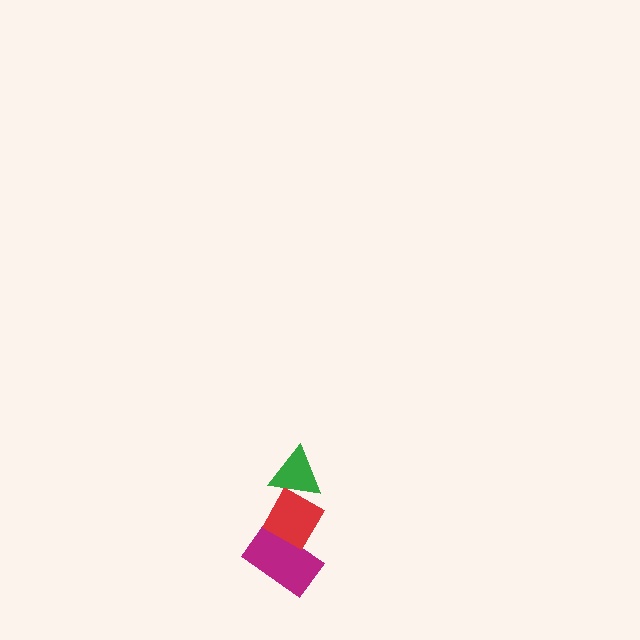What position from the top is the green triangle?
The green triangle is 1st from the top.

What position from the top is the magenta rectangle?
The magenta rectangle is 3rd from the top.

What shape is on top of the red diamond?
The green triangle is on top of the red diamond.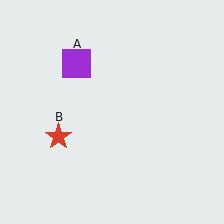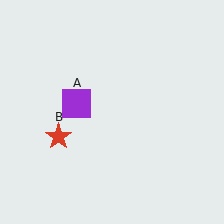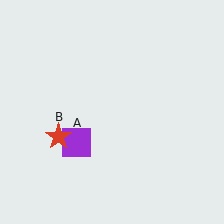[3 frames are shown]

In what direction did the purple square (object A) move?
The purple square (object A) moved down.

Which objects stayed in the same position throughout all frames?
Red star (object B) remained stationary.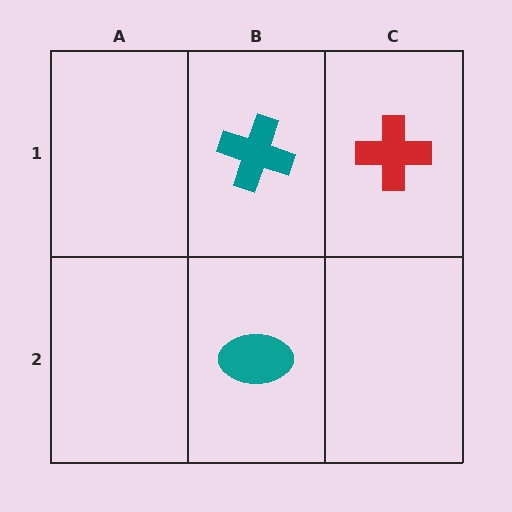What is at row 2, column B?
A teal ellipse.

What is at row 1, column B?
A teal cross.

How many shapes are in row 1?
2 shapes.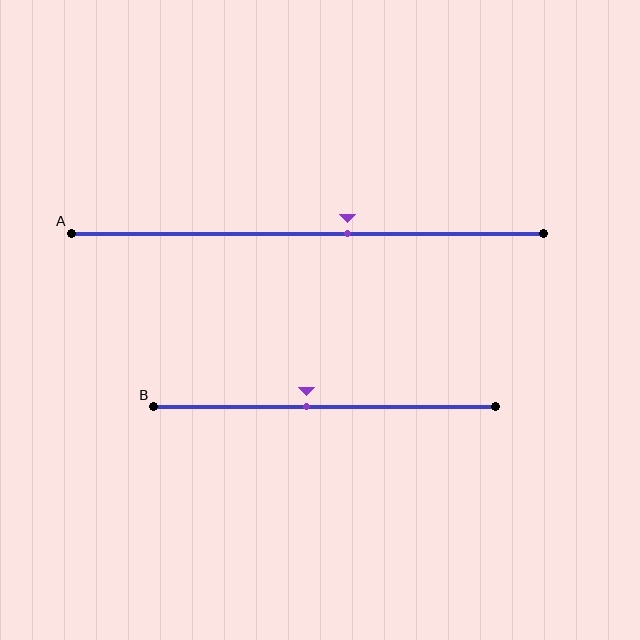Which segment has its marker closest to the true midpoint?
Segment B has its marker closest to the true midpoint.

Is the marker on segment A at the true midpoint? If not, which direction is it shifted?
No, the marker on segment A is shifted to the right by about 8% of the segment length.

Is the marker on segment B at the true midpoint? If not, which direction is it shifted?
No, the marker on segment B is shifted to the left by about 5% of the segment length.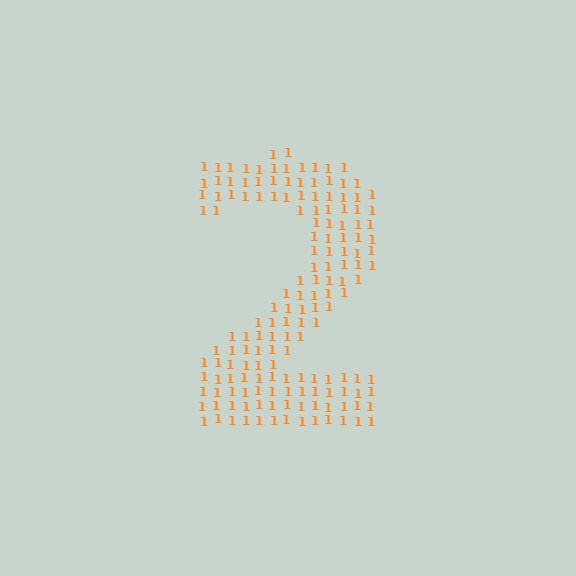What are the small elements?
The small elements are digit 1's.